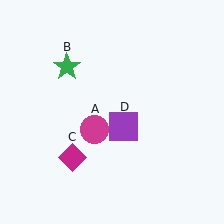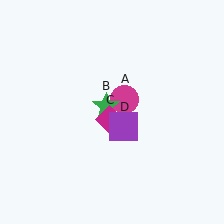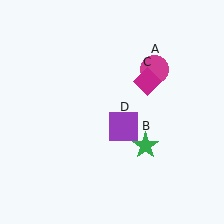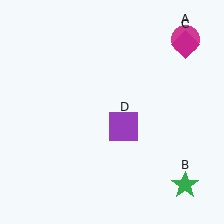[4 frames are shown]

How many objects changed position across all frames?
3 objects changed position: magenta circle (object A), green star (object B), magenta diamond (object C).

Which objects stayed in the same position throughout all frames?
Purple square (object D) remained stationary.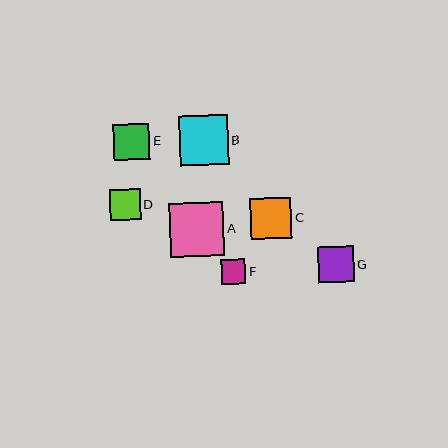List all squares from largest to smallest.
From largest to smallest: A, B, C, G, E, D, F.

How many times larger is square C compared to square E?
Square C is approximately 1.1 times the size of square E.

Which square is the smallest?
Square F is the smallest with a size of approximately 25 pixels.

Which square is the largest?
Square A is the largest with a size of approximately 55 pixels.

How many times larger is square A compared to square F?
Square A is approximately 2.2 times the size of square F.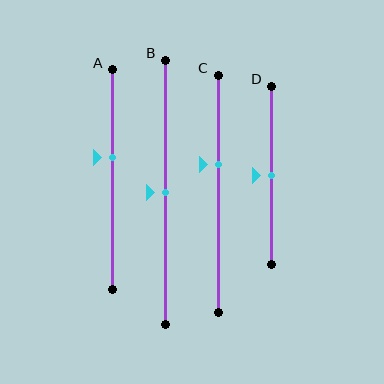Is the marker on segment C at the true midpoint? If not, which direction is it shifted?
No, the marker on segment C is shifted upward by about 12% of the segment length.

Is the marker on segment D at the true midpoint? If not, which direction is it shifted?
Yes, the marker on segment D is at the true midpoint.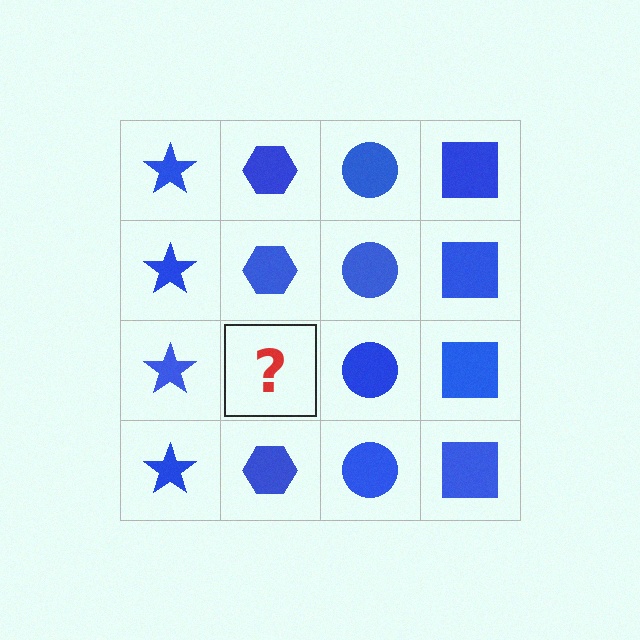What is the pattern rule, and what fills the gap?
The rule is that each column has a consistent shape. The gap should be filled with a blue hexagon.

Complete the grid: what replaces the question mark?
The question mark should be replaced with a blue hexagon.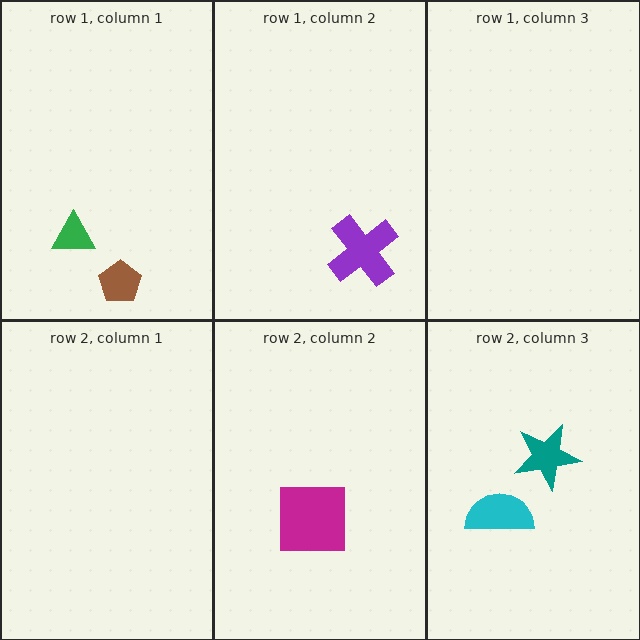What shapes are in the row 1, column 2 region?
The purple cross.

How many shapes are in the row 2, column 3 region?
2.